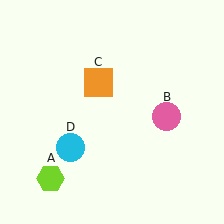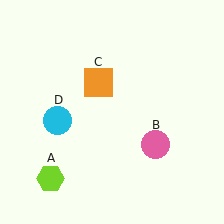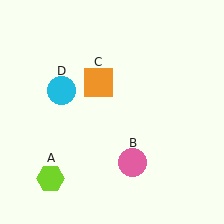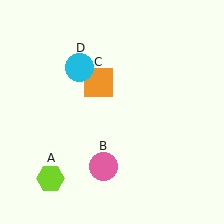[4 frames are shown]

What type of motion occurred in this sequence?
The pink circle (object B), cyan circle (object D) rotated clockwise around the center of the scene.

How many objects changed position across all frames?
2 objects changed position: pink circle (object B), cyan circle (object D).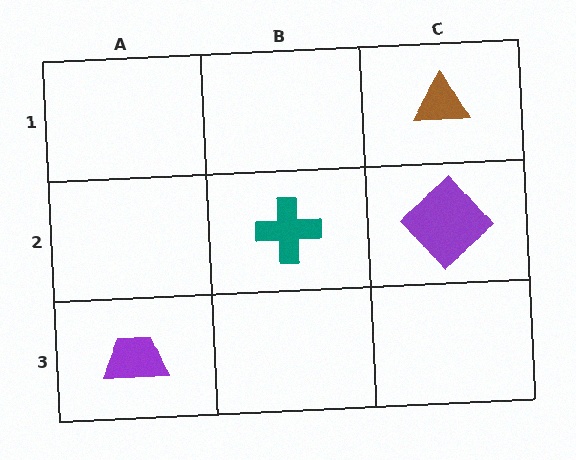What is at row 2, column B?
A teal cross.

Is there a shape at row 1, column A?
No, that cell is empty.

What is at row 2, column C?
A purple diamond.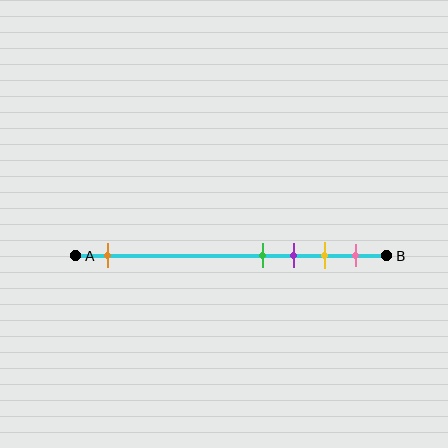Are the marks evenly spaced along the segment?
No, the marks are not evenly spaced.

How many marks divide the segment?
There are 5 marks dividing the segment.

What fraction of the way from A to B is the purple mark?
The purple mark is approximately 70% (0.7) of the way from A to B.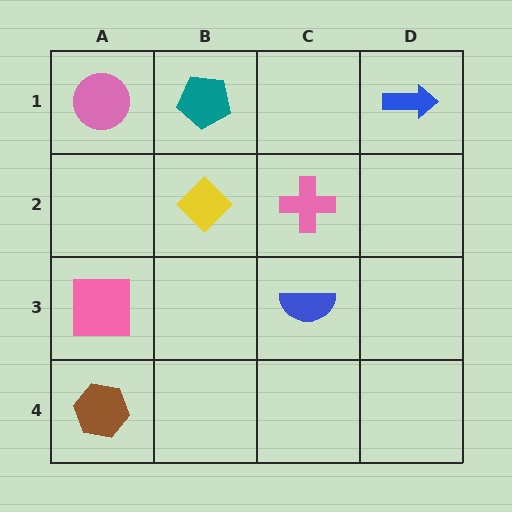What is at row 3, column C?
A blue semicircle.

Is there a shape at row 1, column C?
No, that cell is empty.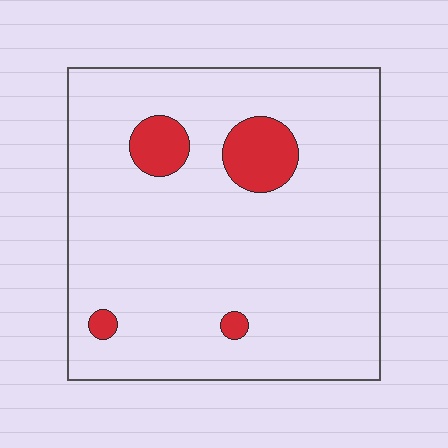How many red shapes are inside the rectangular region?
4.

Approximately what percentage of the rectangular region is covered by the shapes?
Approximately 10%.